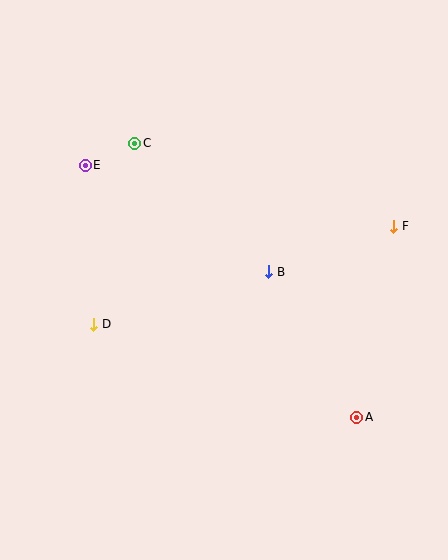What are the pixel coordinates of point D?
Point D is at (94, 324).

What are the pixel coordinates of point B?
Point B is at (269, 272).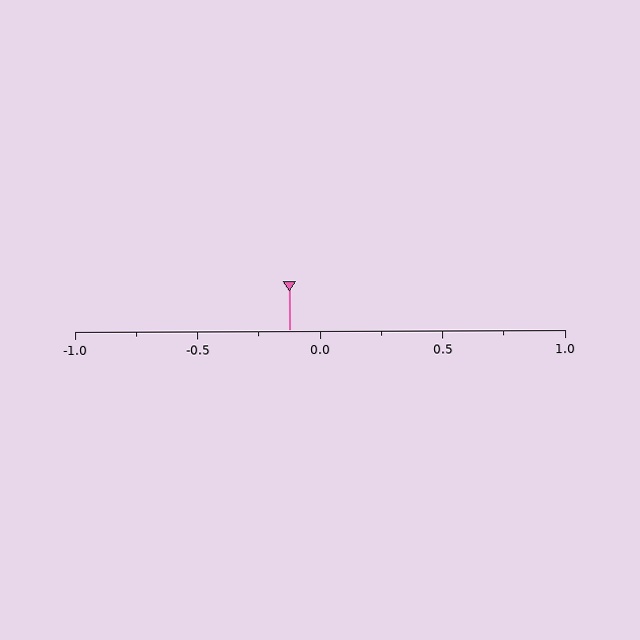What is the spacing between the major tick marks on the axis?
The major ticks are spaced 0.5 apart.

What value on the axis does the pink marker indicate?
The marker indicates approximately -0.12.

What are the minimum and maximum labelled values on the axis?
The axis runs from -1.0 to 1.0.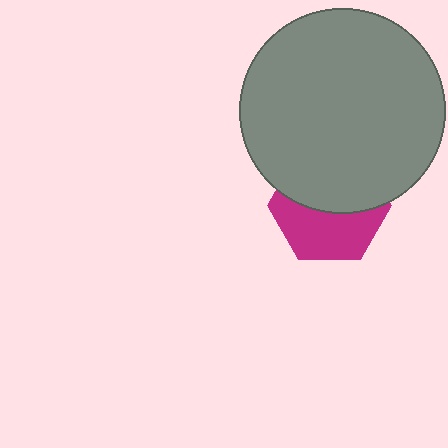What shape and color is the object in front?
The object in front is a gray circle.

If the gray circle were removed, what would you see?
You would see the complete magenta hexagon.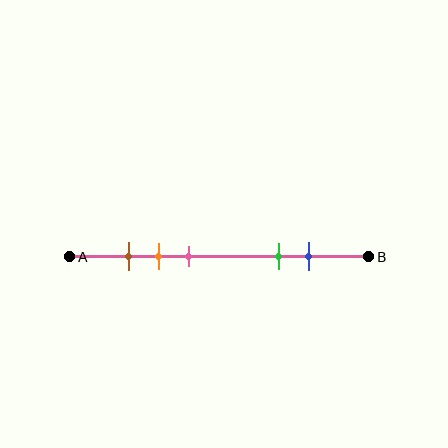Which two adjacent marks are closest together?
The brown and orange marks are the closest adjacent pair.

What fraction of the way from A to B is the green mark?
The green mark is approximately 70% (0.7) of the way from A to B.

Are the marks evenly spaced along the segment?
No, the marks are not evenly spaced.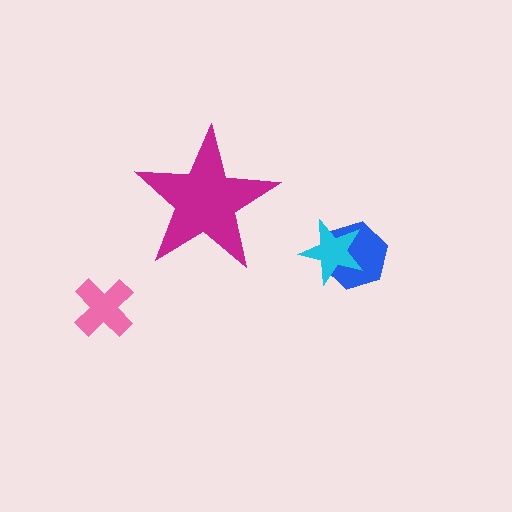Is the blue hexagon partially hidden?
No, the blue hexagon is fully visible.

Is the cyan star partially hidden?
No, the cyan star is fully visible.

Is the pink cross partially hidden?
No, the pink cross is fully visible.